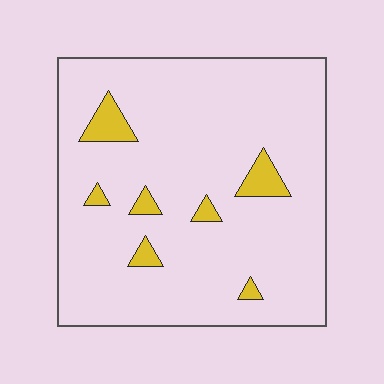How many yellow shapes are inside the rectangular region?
7.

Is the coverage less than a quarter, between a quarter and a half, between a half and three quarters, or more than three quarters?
Less than a quarter.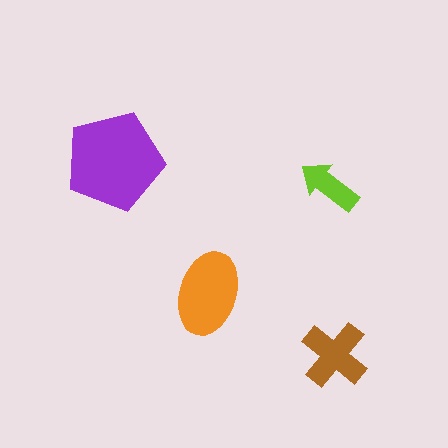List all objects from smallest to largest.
The lime arrow, the brown cross, the orange ellipse, the purple pentagon.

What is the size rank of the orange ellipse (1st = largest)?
2nd.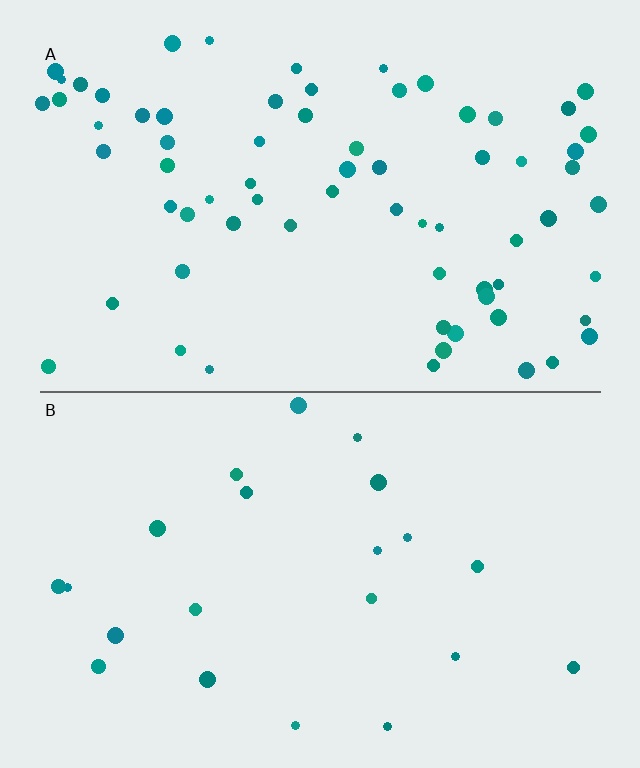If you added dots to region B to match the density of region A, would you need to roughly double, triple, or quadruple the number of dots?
Approximately triple.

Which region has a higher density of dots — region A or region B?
A (the top).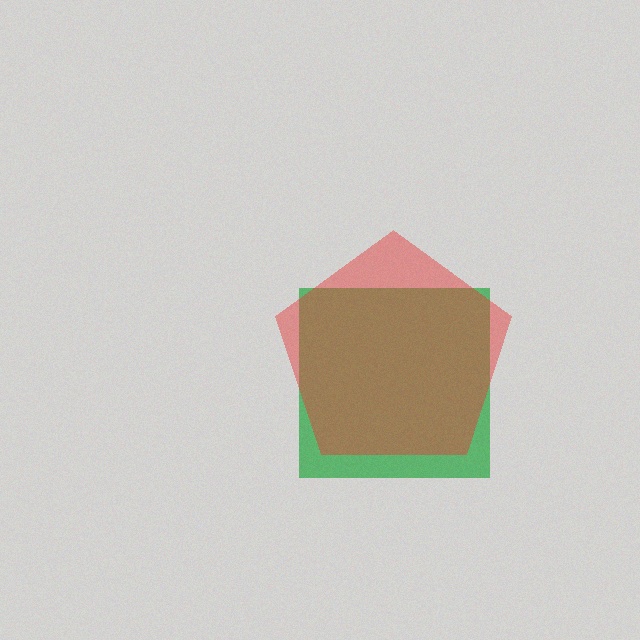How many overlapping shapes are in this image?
There are 2 overlapping shapes in the image.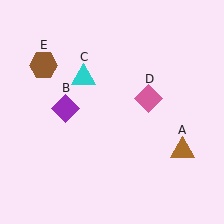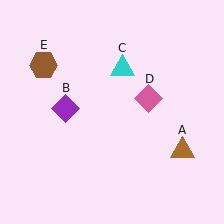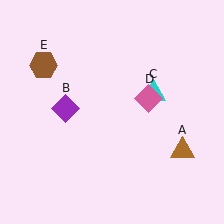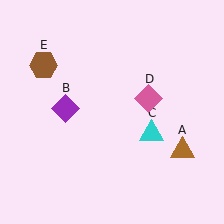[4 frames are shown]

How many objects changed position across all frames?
1 object changed position: cyan triangle (object C).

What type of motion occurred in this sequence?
The cyan triangle (object C) rotated clockwise around the center of the scene.